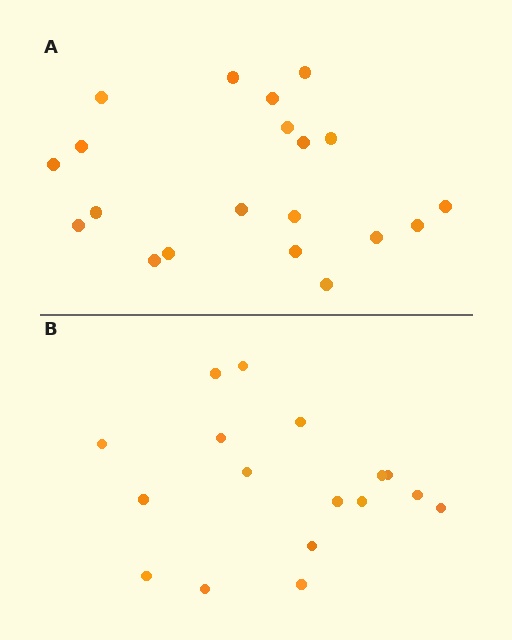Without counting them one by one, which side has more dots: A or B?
Region A (the top region) has more dots.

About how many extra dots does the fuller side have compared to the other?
Region A has just a few more — roughly 2 or 3 more dots than region B.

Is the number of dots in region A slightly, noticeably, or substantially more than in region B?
Region A has only slightly more — the two regions are fairly close. The ratio is roughly 1.2 to 1.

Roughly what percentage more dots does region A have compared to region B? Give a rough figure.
About 20% more.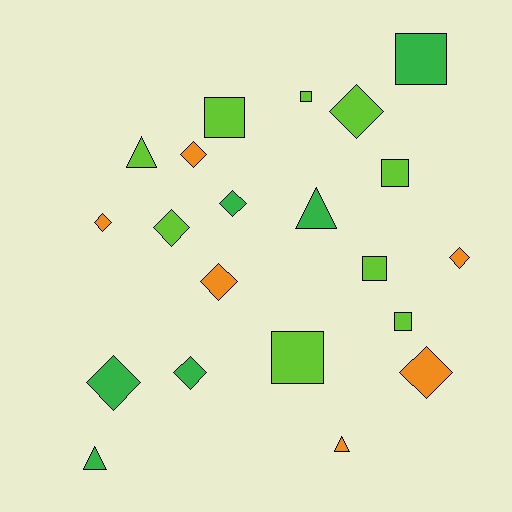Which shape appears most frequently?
Diamond, with 10 objects.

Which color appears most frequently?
Lime, with 9 objects.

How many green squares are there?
There is 1 green square.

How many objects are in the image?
There are 21 objects.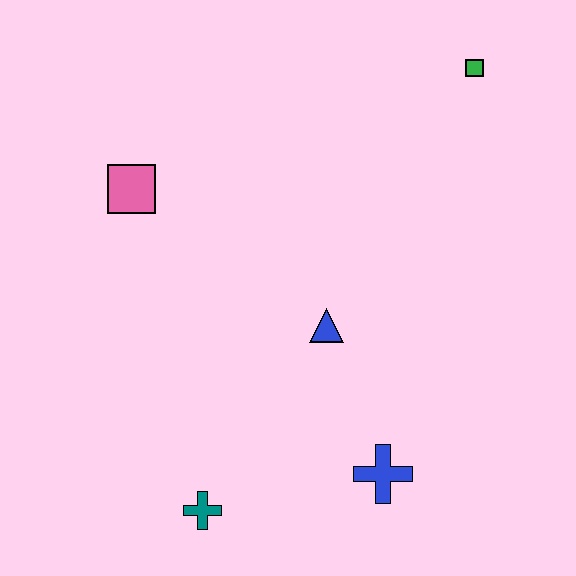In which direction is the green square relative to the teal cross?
The green square is above the teal cross.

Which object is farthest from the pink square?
The blue cross is farthest from the pink square.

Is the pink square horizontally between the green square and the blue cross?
No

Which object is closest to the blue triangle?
The blue cross is closest to the blue triangle.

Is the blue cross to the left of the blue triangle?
No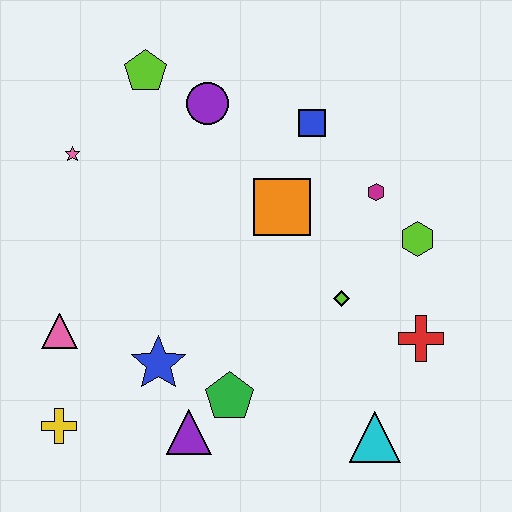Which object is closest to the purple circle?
The lime pentagon is closest to the purple circle.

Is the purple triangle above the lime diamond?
No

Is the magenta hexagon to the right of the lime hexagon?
No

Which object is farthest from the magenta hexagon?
The yellow cross is farthest from the magenta hexagon.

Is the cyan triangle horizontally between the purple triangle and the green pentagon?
No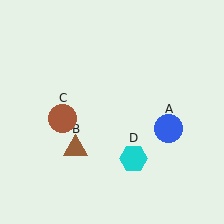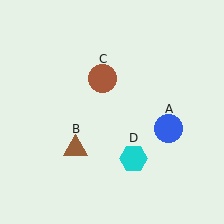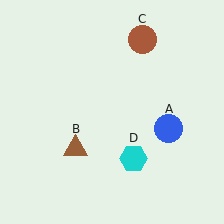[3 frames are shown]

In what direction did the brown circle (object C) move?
The brown circle (object C) moved up and to the right.